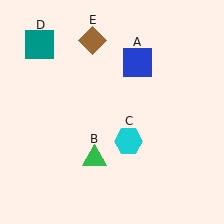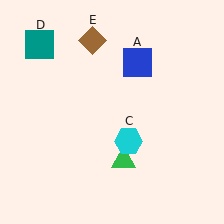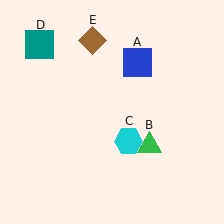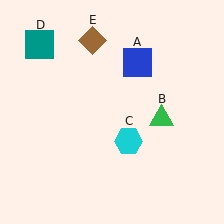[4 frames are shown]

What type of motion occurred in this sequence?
The green triangle (object B) rotated counterclockwise around the center of the scene.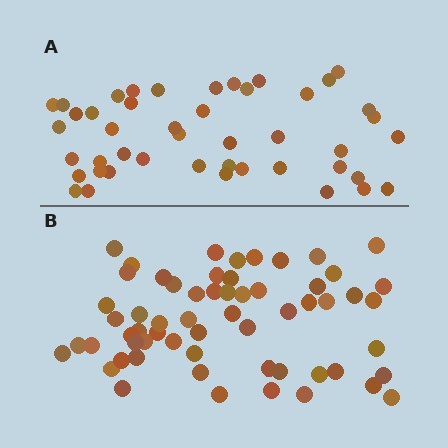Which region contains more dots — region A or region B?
Region B (the bottom region) has more dots.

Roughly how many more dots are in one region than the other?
Region B has approximately 15 more dots than region A.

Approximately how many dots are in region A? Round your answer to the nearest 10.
About 40 dots. (The exact count is 45, which rounds to 40.)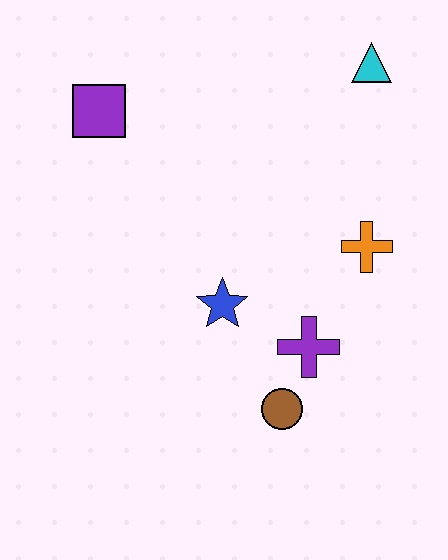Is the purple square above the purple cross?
Yes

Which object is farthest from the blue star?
The cyan triangle is farthest from the blue star.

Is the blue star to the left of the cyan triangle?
Yes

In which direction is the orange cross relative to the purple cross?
The orange cross is above the purple cross.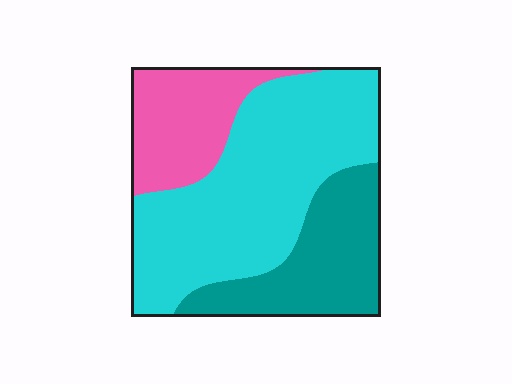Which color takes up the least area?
Pink, at roughly 20%.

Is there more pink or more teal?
Teal.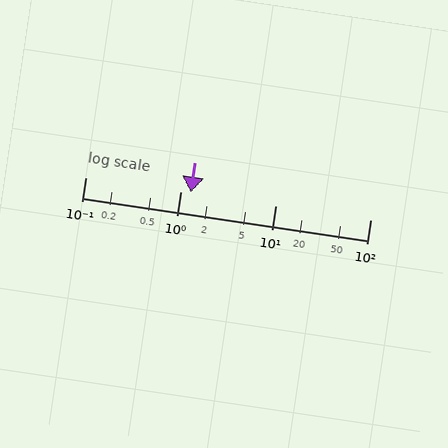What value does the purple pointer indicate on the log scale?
The pointer indicates approximately 1.3.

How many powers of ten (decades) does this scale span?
The scale spans 3 decades, from 0.1 to 100.